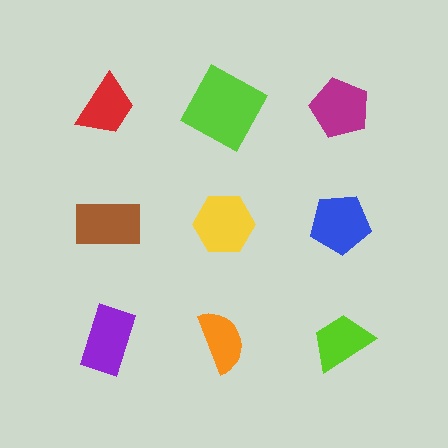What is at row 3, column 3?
A lime trapezoid.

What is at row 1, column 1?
A red trapezoid.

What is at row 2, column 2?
A yellow hexagon.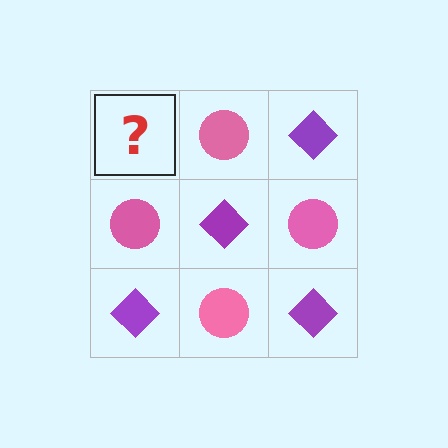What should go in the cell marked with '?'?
The missing cell should contain a purple diamond.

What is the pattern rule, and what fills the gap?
The rule is that it alternates purple diamond and pink circle in a checkerboard pattern. The gap should be filled with a purple diamond.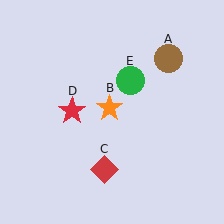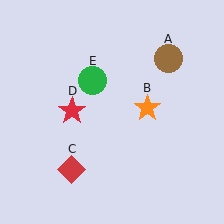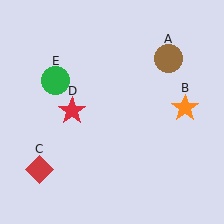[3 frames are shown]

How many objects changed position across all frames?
3 objects changed position: orange star (object B), red diamond (object C), green circle (object E).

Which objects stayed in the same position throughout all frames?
Brown circle (object A) and red star (object D) remained stationary.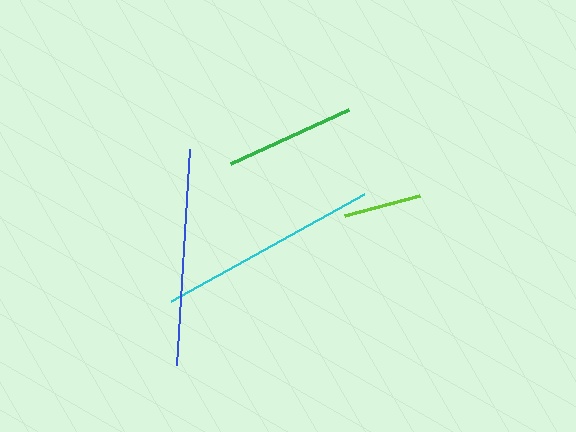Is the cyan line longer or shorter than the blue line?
The cyan line is longer than the blue line.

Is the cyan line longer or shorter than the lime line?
The cyan line is longer than the lime line.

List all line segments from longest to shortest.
From longest to shortest: cyan, blue, green, lime.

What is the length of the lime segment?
The lime segment is approximately 78 pixels long.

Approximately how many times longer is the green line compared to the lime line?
The green line is approximately 1.7 times the length of the lime line.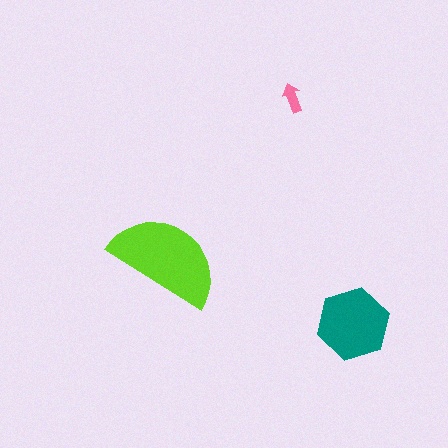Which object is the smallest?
The pink arrow.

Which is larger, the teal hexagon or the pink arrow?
The teal hexagon.